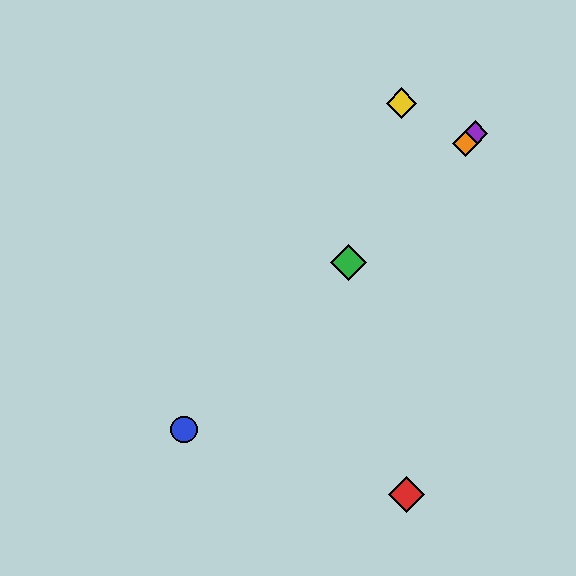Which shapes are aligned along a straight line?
The blue circle, the green diamond, the purple diamond, the orange diamond are aligned along a straight line.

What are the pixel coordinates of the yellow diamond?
The yellow diamond is at (402, 103).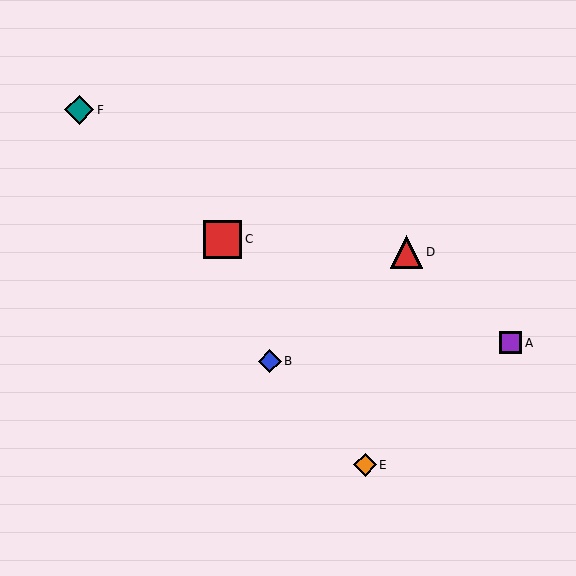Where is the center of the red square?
The center of the red square is at (223, 239).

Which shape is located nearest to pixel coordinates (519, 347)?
The purple square (labeled A) at (511, 343) is nearest to that location.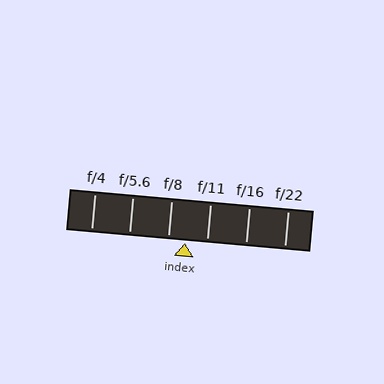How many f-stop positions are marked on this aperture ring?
There are 6 f-stop positions marked.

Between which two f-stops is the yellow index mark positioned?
The index mark is between f/8 and f/11.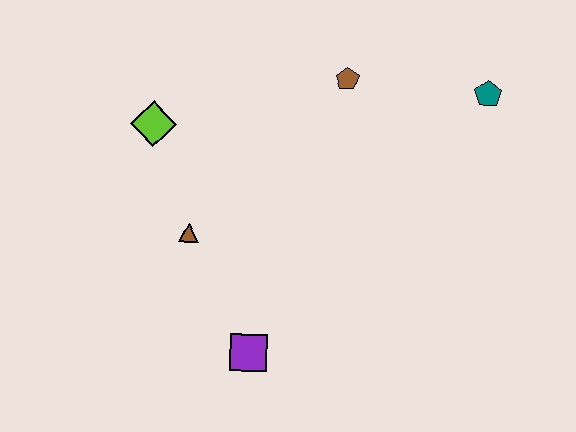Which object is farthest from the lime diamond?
The teal pentagon is farthest from the lime diamond.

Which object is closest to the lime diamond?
The brown triangle is closest to the lime diamond.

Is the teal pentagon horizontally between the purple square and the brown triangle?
No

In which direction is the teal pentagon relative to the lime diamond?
The teal pentagon is to the right of the lime diamond.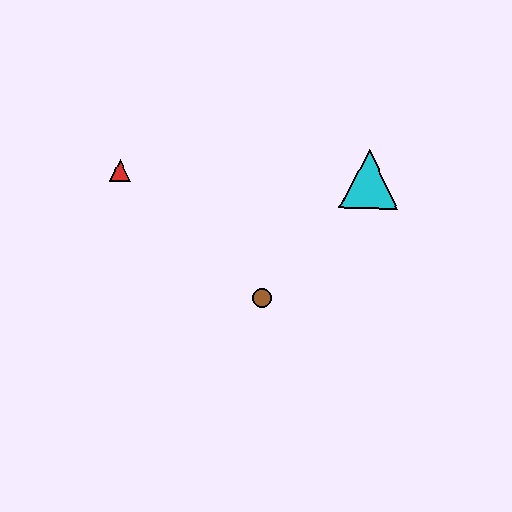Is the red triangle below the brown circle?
No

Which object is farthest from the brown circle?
The red triangle is farthest from the brown circle.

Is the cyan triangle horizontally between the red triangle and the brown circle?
No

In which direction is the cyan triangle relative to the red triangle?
The cyan triangle is to the right of the red triangle.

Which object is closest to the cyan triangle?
The brown circle is closest to the cyan triangle.